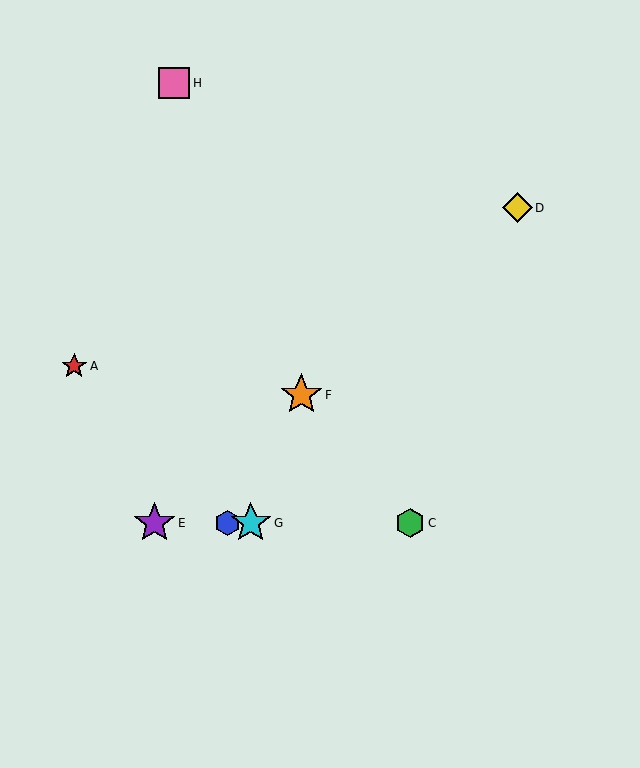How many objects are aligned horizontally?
4 objects (B, C, E, G) are aligned horizontally.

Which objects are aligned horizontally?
Objects B, C, E, G are aligned horizontally.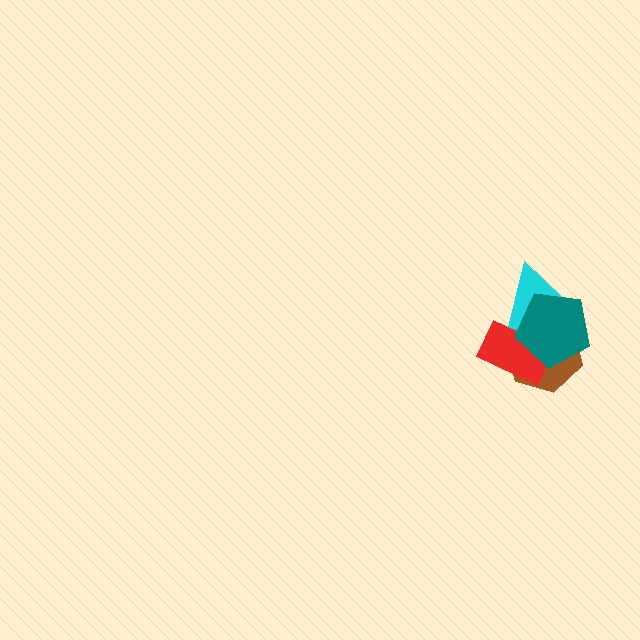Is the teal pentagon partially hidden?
No, no other shape covers it.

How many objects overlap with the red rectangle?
3 objects overlap with the red rectangle.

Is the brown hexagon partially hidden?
Yes, it is partially covered by another shape.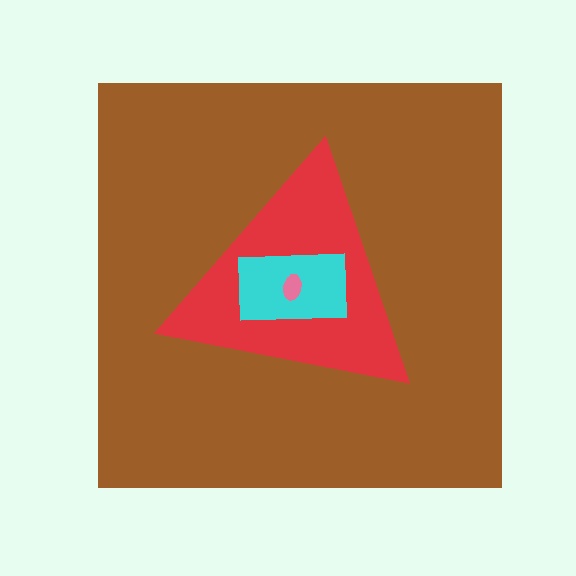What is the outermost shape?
The brown square.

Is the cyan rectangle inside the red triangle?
Yes.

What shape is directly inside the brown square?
The red triangle.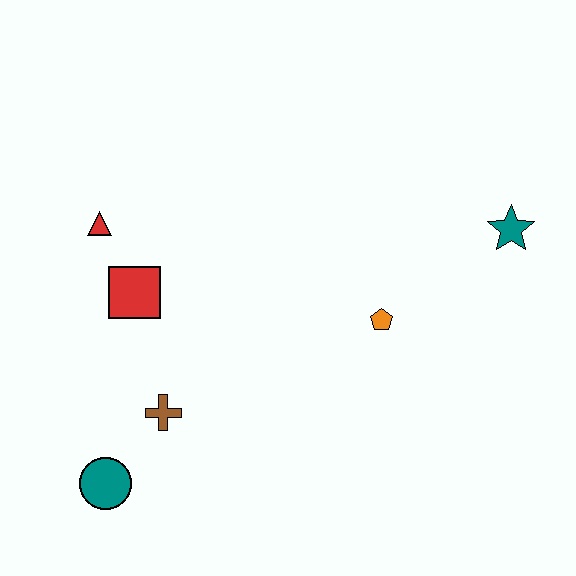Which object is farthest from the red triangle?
The teal star is farthest from the red triangle.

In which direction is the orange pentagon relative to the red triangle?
The orange pentagon is to the right of the red triangle.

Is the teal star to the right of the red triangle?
Yes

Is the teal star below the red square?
No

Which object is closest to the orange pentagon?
The teal star is closest to the orange pentagon.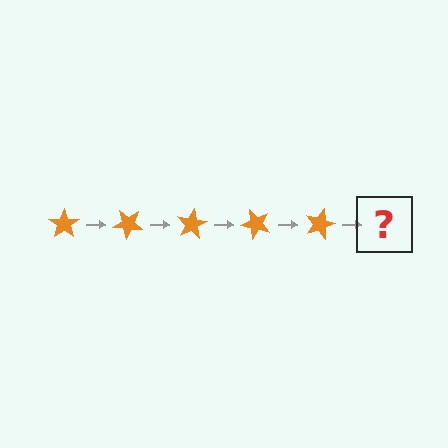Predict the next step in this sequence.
The next step is an orange star rotated 200 degrees.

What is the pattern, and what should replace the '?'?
The pattern is that the star rotates 40 degrees each step. The '?' should be an orange star rotated 200 degrees.